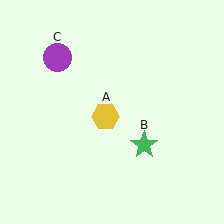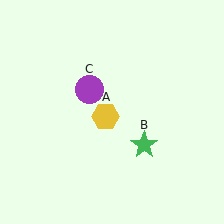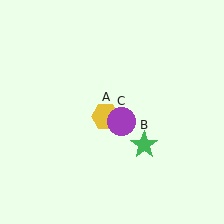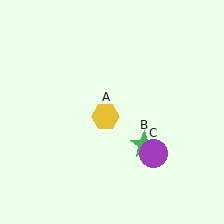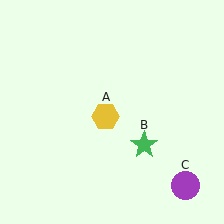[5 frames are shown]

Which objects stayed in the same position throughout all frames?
Yellow hexagon (object A) and green star (object B) remained stationary.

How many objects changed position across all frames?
1 object changed position: purple circle (object C).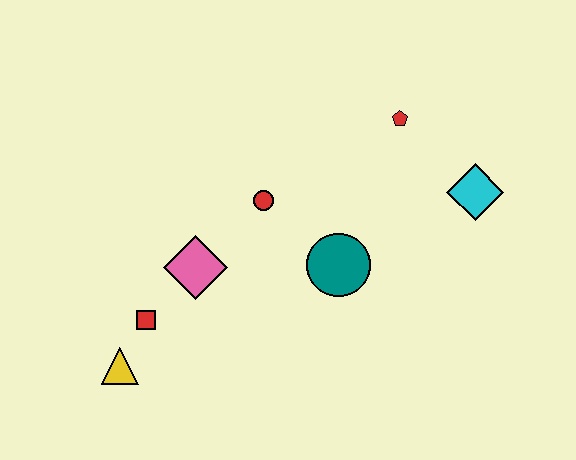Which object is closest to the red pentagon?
The cyan diamond is closest to the red pentagon.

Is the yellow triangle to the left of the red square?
Yes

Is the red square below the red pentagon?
Yes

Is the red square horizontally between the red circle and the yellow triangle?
Yes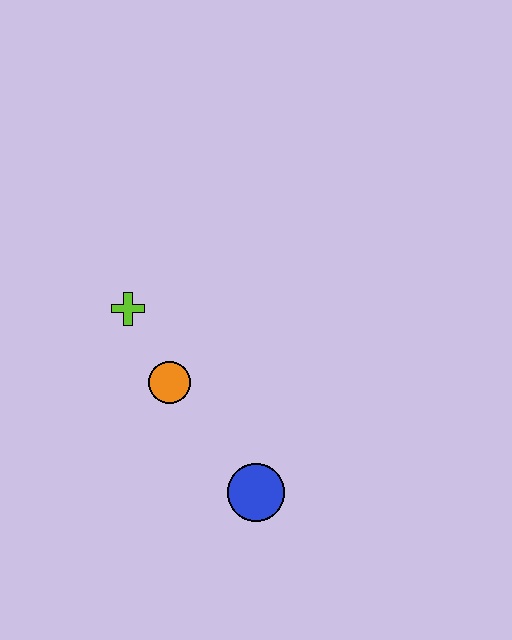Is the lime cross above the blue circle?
Yes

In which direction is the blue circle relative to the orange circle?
The blue circle is below the orange circle.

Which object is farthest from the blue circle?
The lime cross is farthest from the blue circle.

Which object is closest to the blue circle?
The orange circle is closest to the blue circle.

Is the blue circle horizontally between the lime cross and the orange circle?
No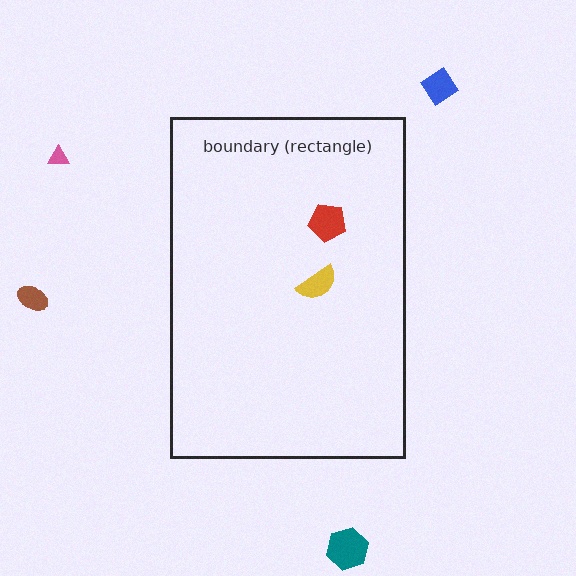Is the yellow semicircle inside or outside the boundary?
Inside.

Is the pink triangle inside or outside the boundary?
Outside.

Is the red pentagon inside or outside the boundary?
Inside.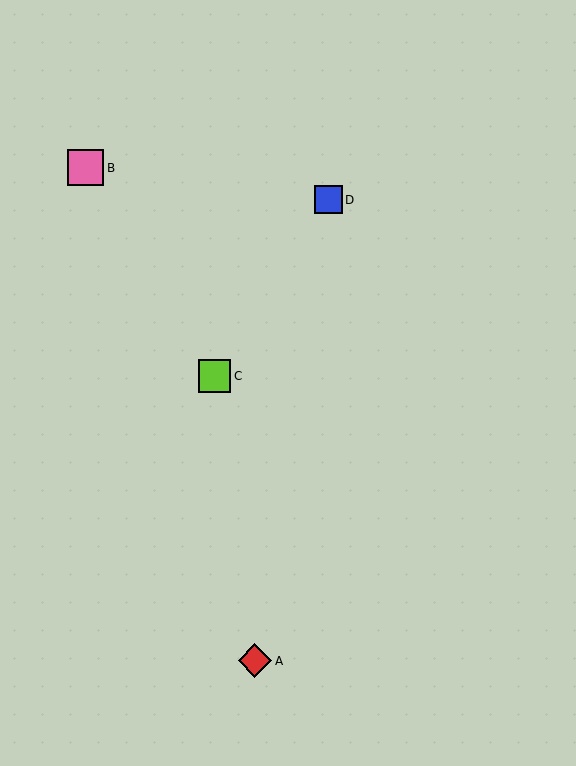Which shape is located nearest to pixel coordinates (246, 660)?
The red diamond (labeled A) at (255, 661) is nearest to that location.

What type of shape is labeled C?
Shape C is a lime square.